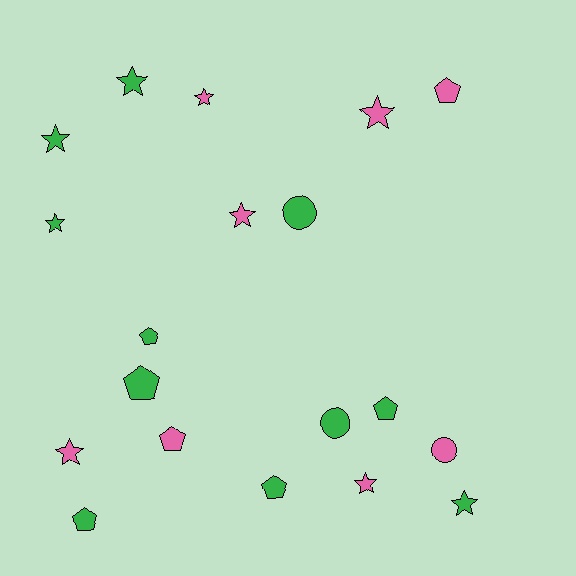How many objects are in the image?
There are 19 objects.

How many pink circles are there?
There is 1 pink circle.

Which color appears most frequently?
Green, with 11 objects.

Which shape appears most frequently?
Star, with 9 objects.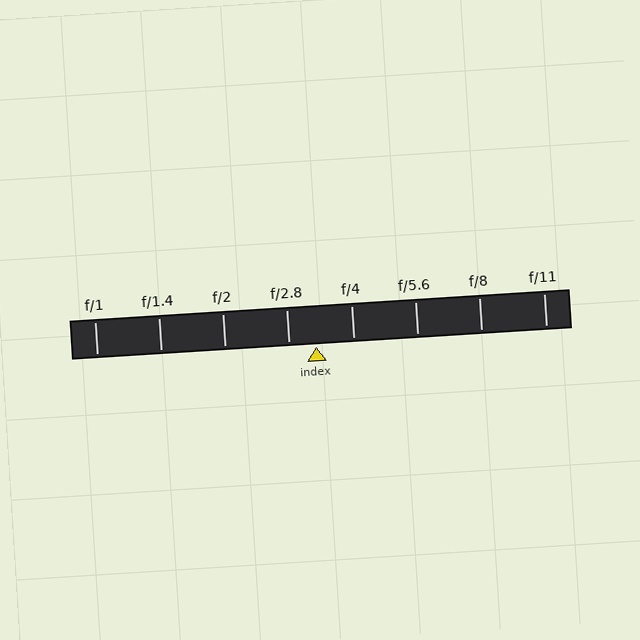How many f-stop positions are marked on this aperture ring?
There are 8 f-stop positions marked.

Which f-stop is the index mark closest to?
The index mark is closest to f/2.8.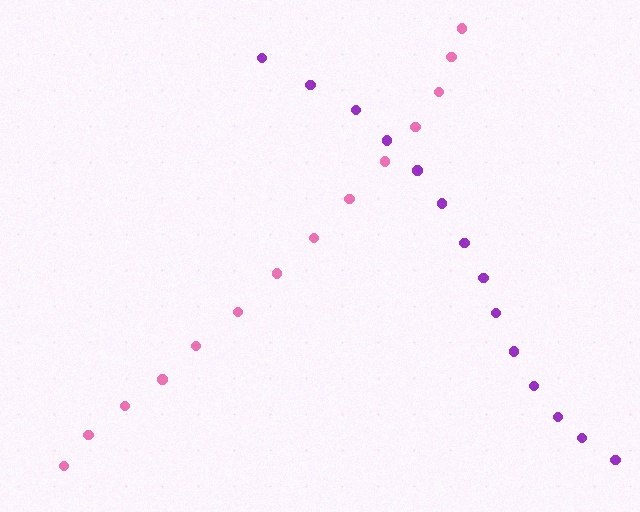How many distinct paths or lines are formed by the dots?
There are 2 distinct paths.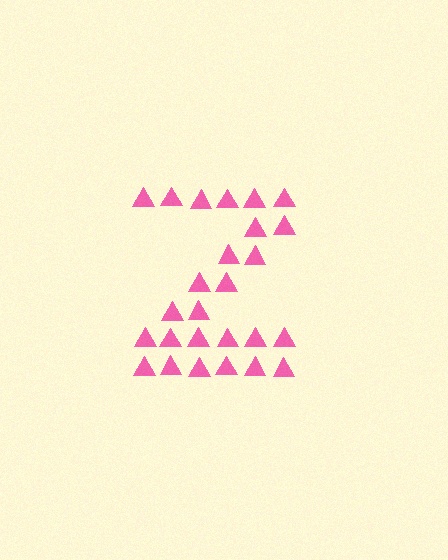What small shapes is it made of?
It is made of small triangles.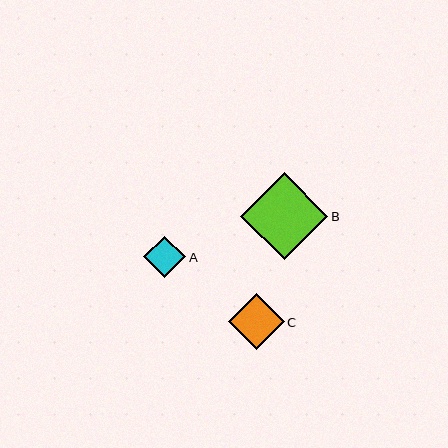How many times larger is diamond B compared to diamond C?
Diamond B is approximately 1.5 times the size of diamond C.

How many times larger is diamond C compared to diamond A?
Diamond C is approximately 1.3 times the size of diamond A.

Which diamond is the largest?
Diamond B is the largest with a size of approximately 87 pixels.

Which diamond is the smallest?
Diamond A is the smallest with a size of approximately 42 pixels.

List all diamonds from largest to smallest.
From largest to smallest: B, C, A.